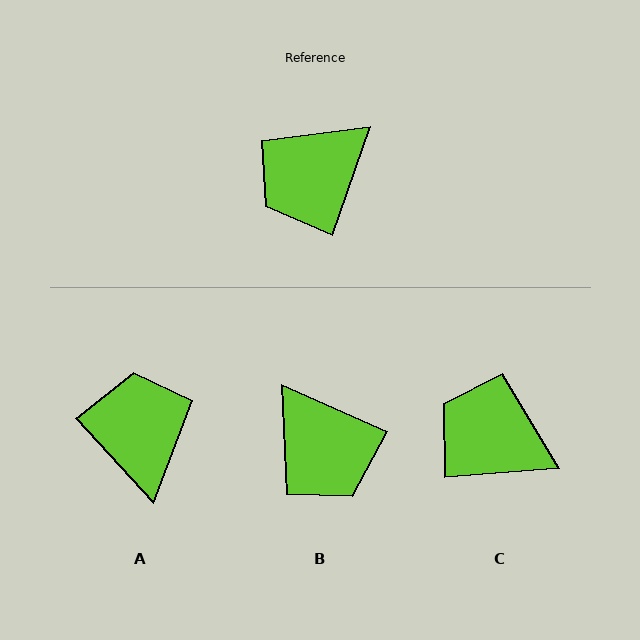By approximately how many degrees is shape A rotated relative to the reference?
Approximately 118 degrees clockwise.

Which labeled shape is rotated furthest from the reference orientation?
A, about 118 degrees away.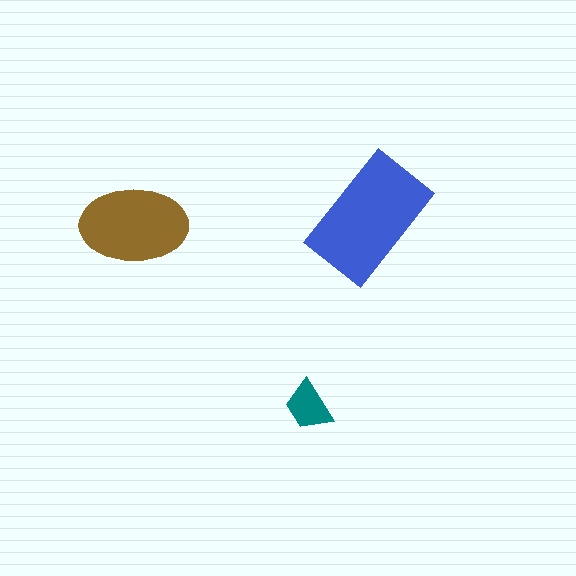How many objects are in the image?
There are 3 objects in the image.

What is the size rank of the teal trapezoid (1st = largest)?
3rd.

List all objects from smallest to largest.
The teal trapezoid, the brown ellipse, the blue rectangle.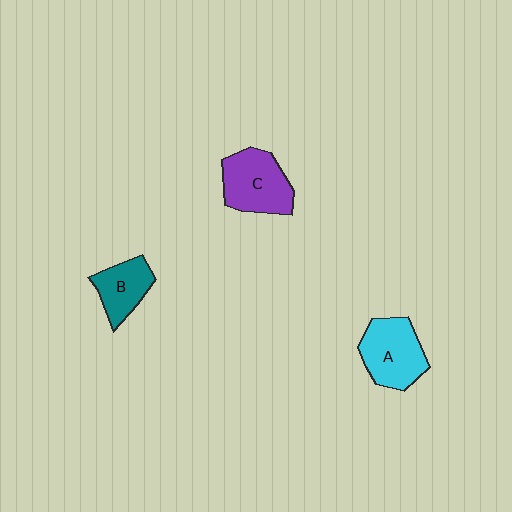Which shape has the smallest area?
Shape B (teal).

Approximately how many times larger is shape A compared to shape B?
Approximately 1.4 times.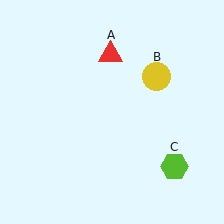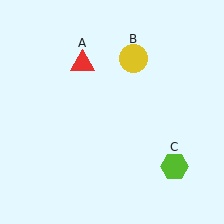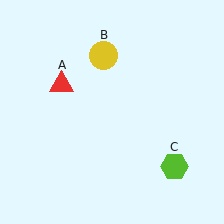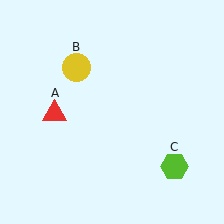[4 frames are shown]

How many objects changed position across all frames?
2 objects changed position: red triangle (object A), yellow circle (object B).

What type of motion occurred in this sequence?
The red triangle (object A), yellow circle (object B) rotated counterclockwise around the center of the scene.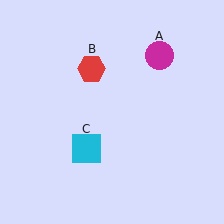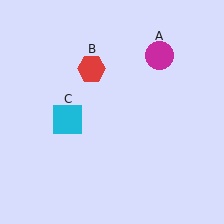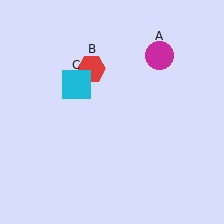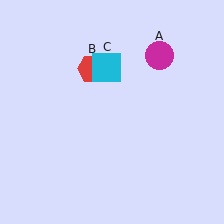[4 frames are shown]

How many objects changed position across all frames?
1 object changed position: cyan square (object C).